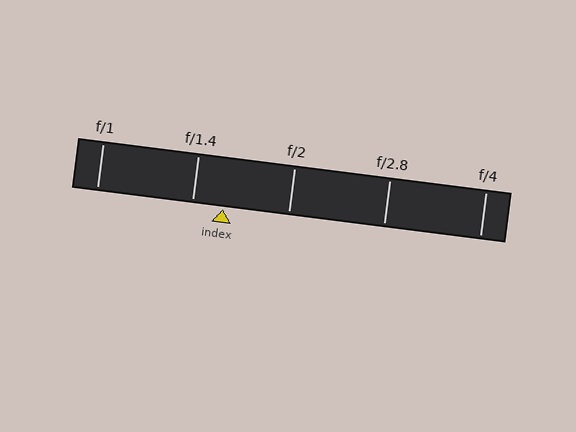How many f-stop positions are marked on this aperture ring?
There are 5 f-stop positions marked.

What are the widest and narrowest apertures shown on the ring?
The widest aperture shown is f/1 and the narrowest is f/4.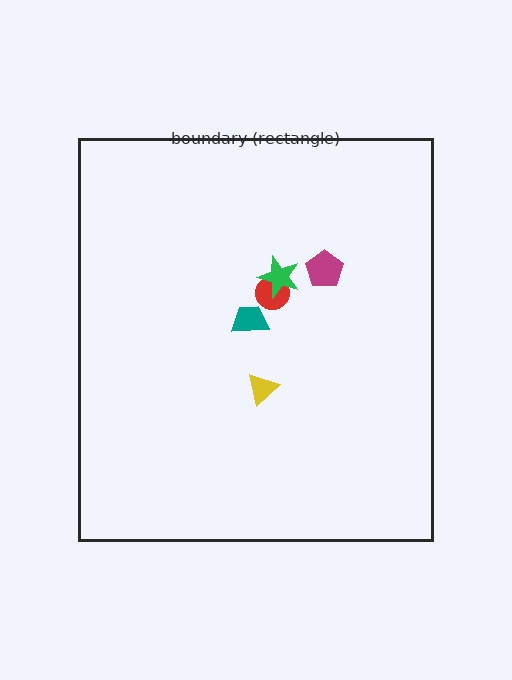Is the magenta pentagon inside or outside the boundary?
Inside.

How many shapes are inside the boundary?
5 inside, 0 outside.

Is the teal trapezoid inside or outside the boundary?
Inside.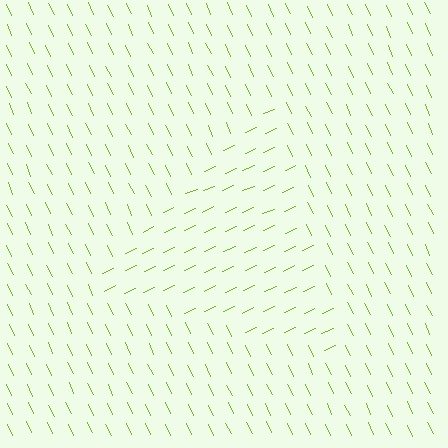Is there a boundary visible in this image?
Yes, there is a texture boundary formed by a change in line orientation.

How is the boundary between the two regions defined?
The boundary is defined purely by a change in line orientation (approximately 89 degrees difference). All lines are the same color and thickness.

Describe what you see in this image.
The image is filled with small lime line segments. A triangle region in the image has lines oriented differently from the surrounding lines, creating a visible texture boundary.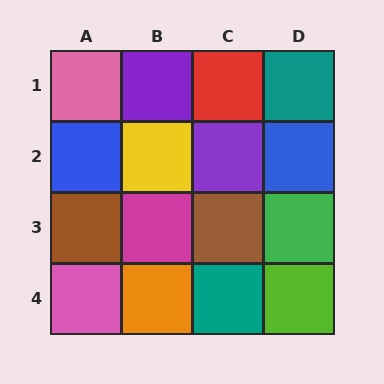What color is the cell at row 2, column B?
Yellow.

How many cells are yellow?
1 cell is yellow.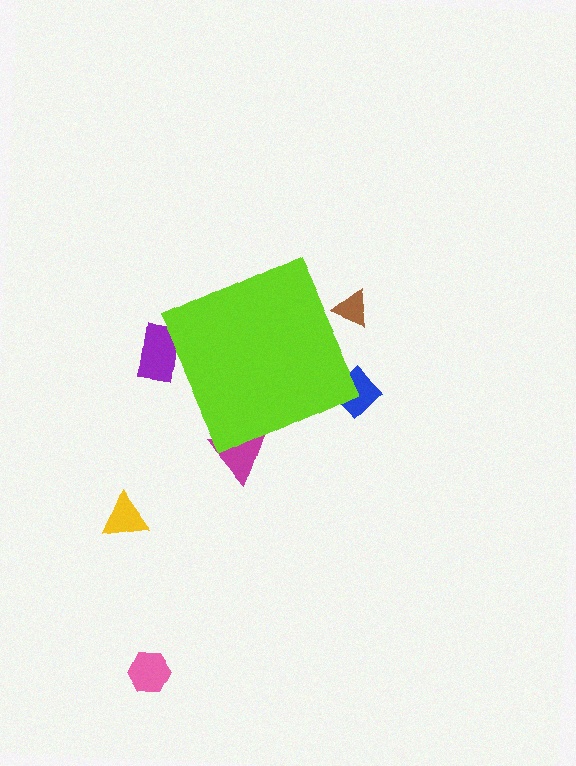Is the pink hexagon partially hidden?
No, the pink hexagon is fully visible.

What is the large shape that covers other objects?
A lime diamond.